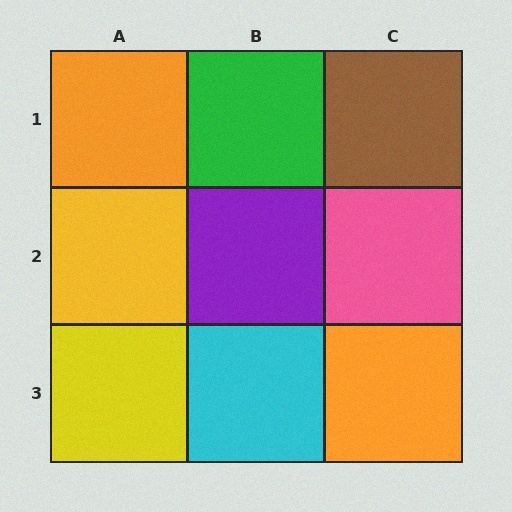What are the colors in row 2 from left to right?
Yellow, purple, pink.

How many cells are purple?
1 cell is purple.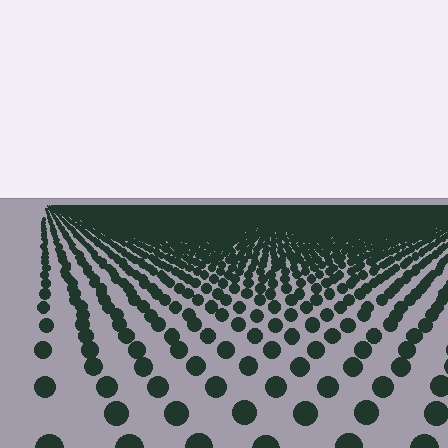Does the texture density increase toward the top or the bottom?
Density increases toward the top.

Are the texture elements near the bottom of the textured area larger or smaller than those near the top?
Larger. Near the bottom, elements are closer to the viewer and appear at a bigger on-screen size.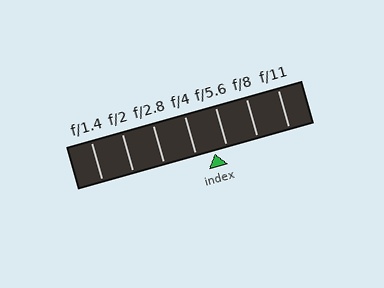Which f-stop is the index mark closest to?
The index mark is closest to f/5.6.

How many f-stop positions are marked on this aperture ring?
There are 7 f-stop positions marked.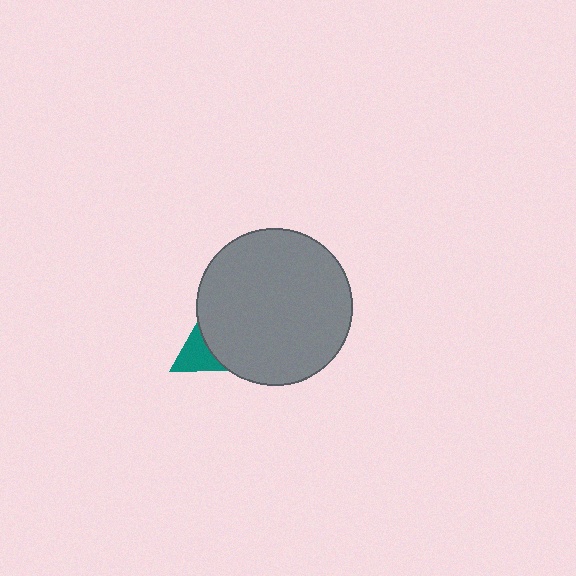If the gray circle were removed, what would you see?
You would see the complete teal triangle.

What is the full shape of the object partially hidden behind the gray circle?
The partially hidden object is a teal triangle.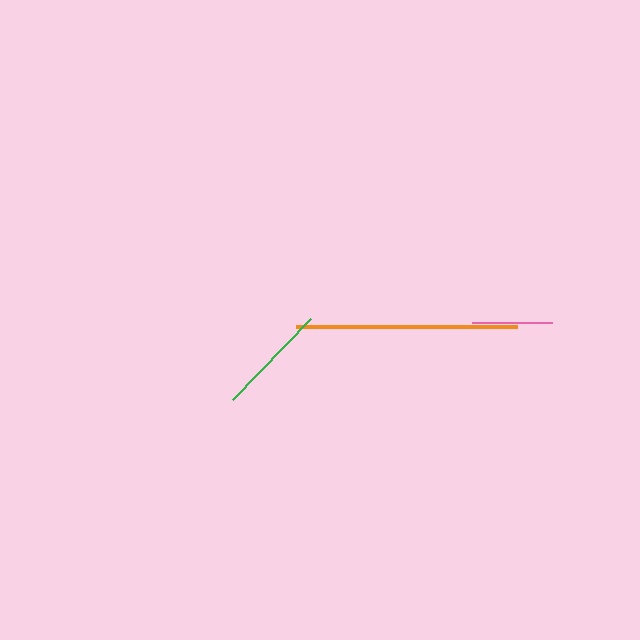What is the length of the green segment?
The green segment is approximately 113 pixels long.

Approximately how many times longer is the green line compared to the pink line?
The green line is approximately 1.4 times the length of the pink line.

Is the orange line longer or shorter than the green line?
The orange line is longer than the green line.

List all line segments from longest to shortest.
From longest to shortest: orange, green, pink.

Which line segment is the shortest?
The pink line is the shortest at approximately 79 pixels.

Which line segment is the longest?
The orange line is the longest at approximately 222 pixels.